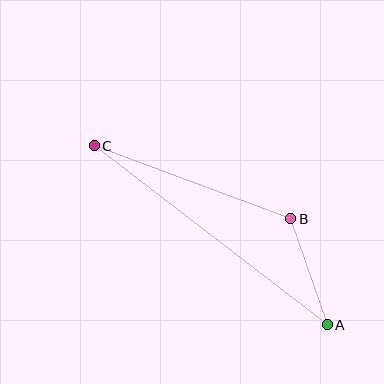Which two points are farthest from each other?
Points A and C are farthest from each other.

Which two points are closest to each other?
Points A and B are closest to each other.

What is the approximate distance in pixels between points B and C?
The distance between B and C is approximately 210 pixels.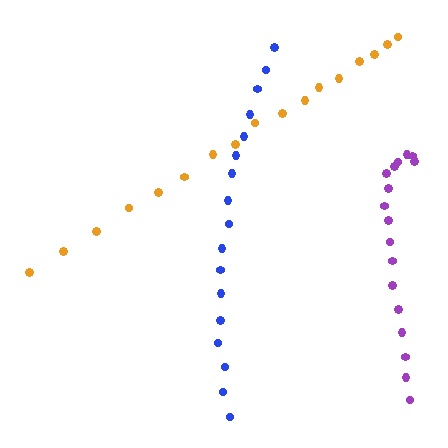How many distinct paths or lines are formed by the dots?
There are 3 distinct paths.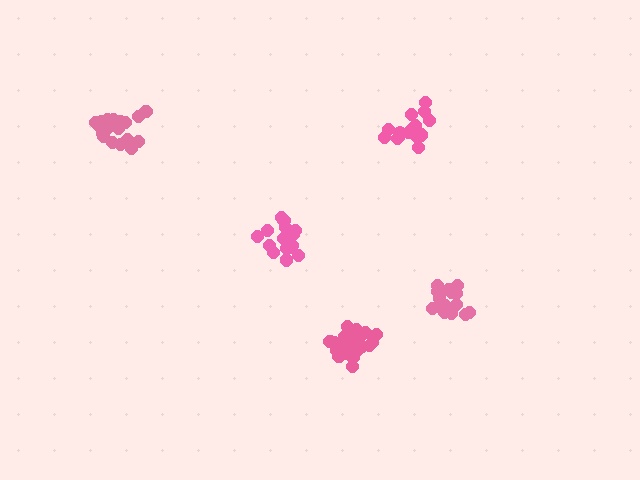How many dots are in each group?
Group 1: 21 dots, Group 2: 16 dots, Group 3: 21 dots, Group 4: 16 dots, Group 5: 18 dots (92 total).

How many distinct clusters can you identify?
There are 5 distinct clusters.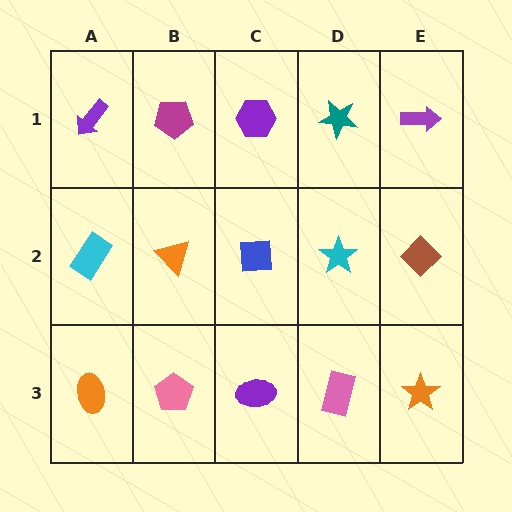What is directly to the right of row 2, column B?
A blue square.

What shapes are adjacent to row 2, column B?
A magenta pentagon (row 1, column B), a pink pentagon (row 3, column B), a cyan rectangle (row 2, column A), a blue square (row 2, column C).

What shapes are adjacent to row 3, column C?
A blue square (row 2, column C), a pink pentagon (row 3, column B), a pink rectangle (row 3, column D).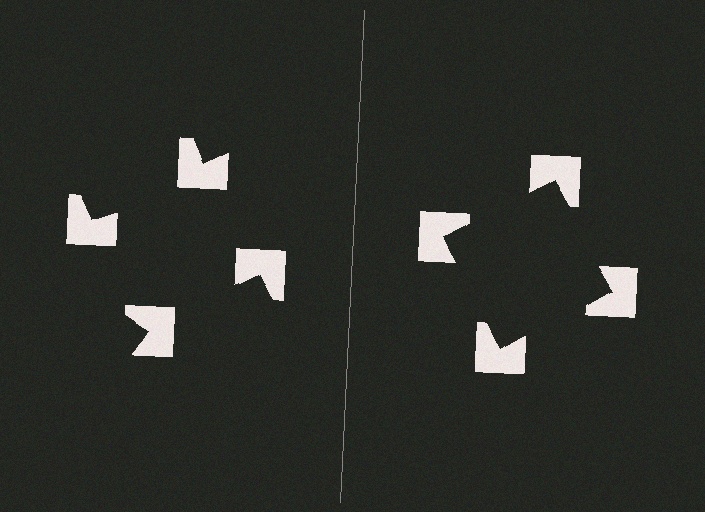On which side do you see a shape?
An illusory square appears on the right side. On the left side the wedge cuts are rotated, so no coherent shape forms.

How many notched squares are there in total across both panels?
8 — 4 on each side.